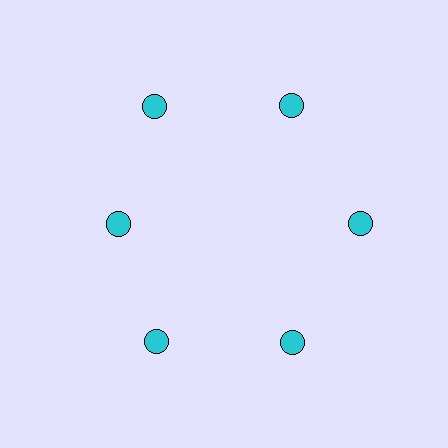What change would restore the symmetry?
The symmetry would be restored by moving it outward, back onto the ring so that all 6 circles sit at equal angles and equal distance from the center.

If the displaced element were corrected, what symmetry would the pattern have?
It would have 6-fold rotational symmetry — the pattern would map onto itself every 60 degrees.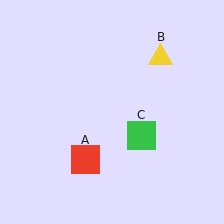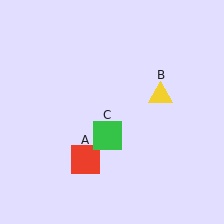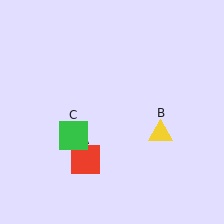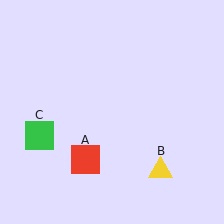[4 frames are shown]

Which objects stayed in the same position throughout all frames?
Red square (object A) remained stationary.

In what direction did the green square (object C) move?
The green square (object C) moved left.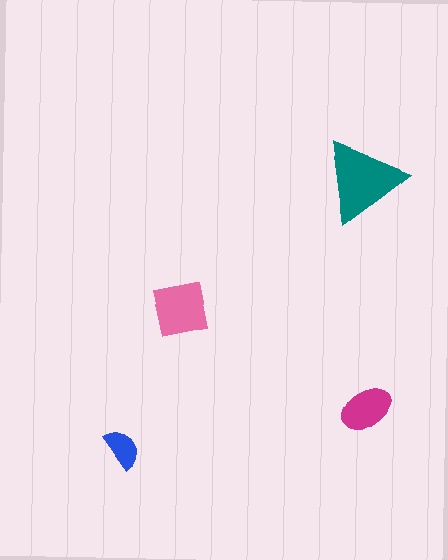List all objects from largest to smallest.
The teal triangle, the pink square, the magenta ellipse, the blue semicircle.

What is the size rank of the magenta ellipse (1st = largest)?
3rd.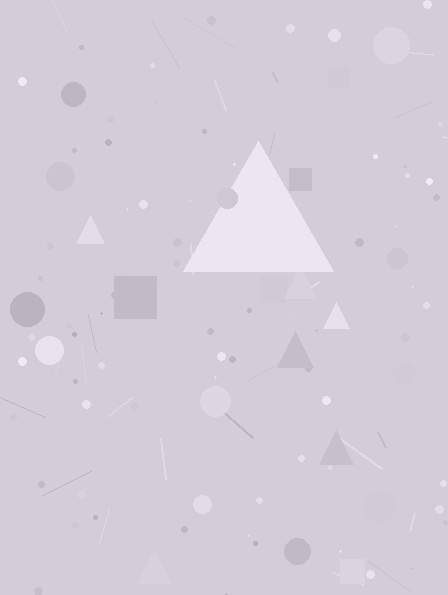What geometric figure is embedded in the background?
A triangle is embedded in the background.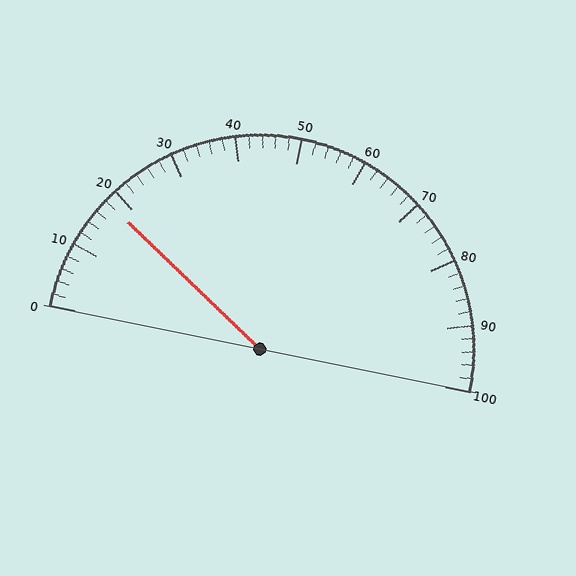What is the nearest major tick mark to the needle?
The nearest major tick mark is 20.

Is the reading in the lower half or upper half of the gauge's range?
The reading is in the lower half of the range (0 to 100).